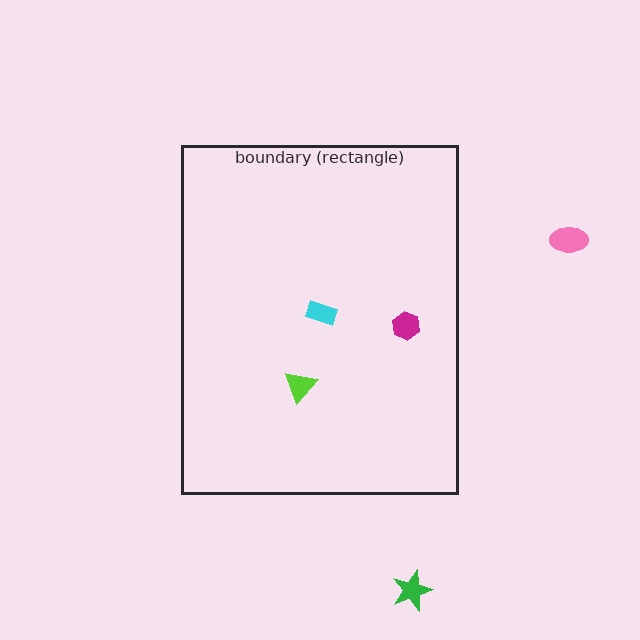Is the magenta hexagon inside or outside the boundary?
Inside.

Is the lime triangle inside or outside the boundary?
Inside.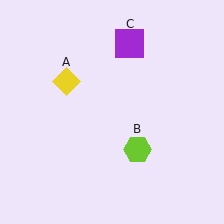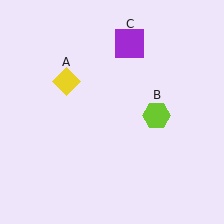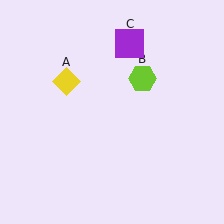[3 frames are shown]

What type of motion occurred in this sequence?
The lime hexagon (object B) rotated counterclockwise around the center of the scene.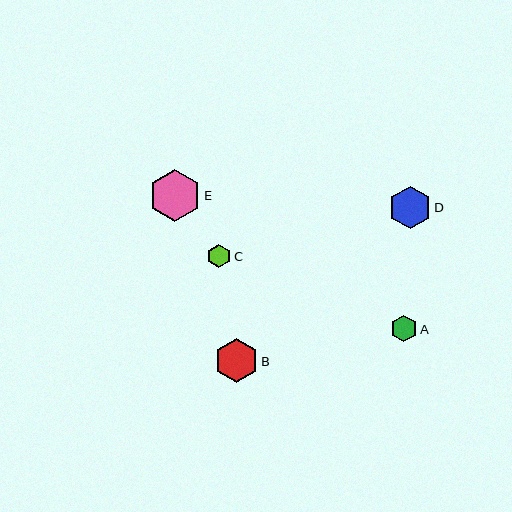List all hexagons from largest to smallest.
From largest to smallest: E, B, D, A, C.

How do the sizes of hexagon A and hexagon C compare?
Hexagon A and hexagon C are approximately the same size.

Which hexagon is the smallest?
Hexagon C is the smallest with a size of approximately 24 pixels.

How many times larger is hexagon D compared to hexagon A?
Hexagon D is approximately 1.6 times the size of hexagon A.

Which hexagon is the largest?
Hexagon E is the largest with a size of approximately 51 pixels.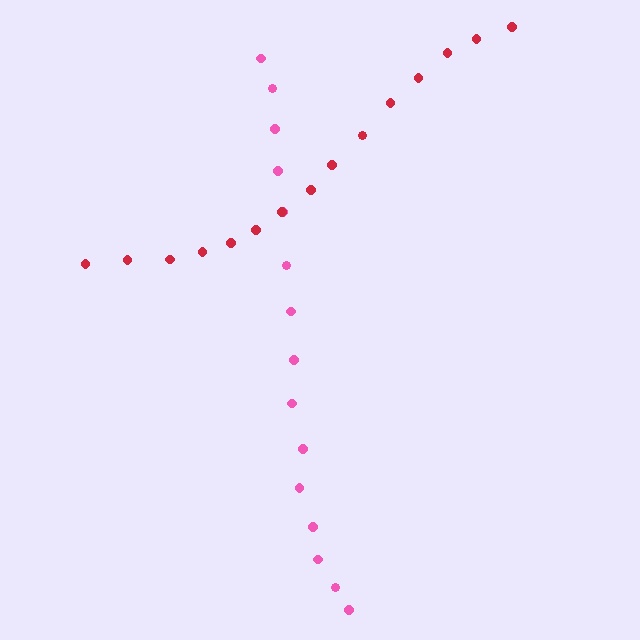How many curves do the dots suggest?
There are 2 distinct paths.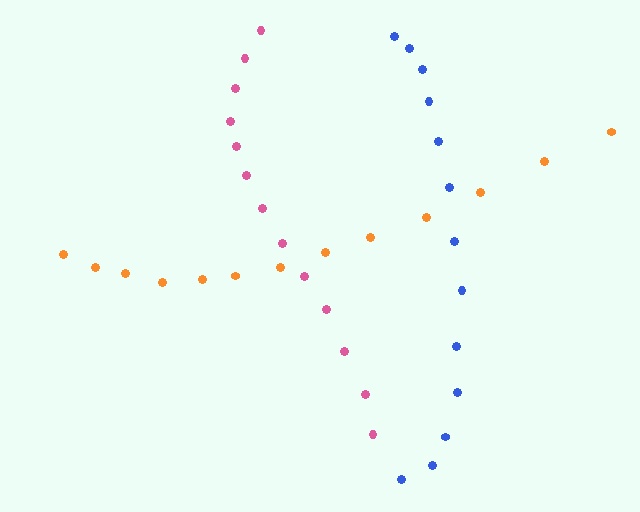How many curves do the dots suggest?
There are 3 distinct paths.